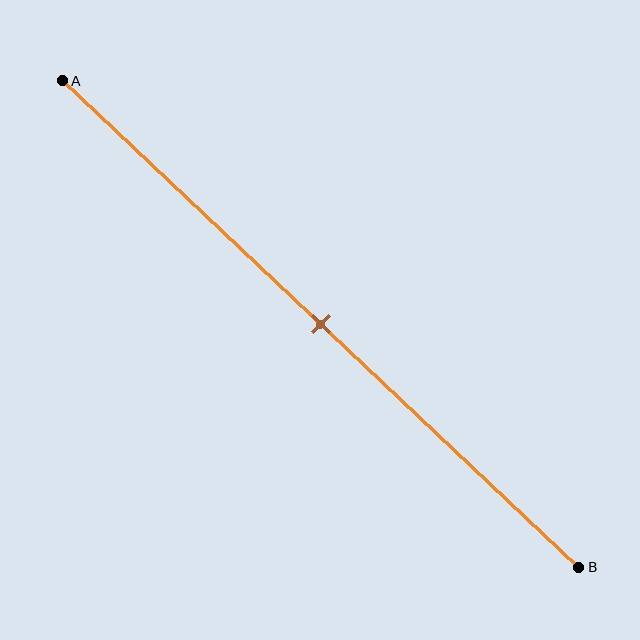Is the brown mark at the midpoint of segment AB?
Yes, the mark is approximately at the midpoint.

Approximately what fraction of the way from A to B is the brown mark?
The brown mark is approximately 50% of the way from A to B.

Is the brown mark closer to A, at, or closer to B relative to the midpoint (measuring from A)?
The brown mark is approximately at the midpoint of segment AB.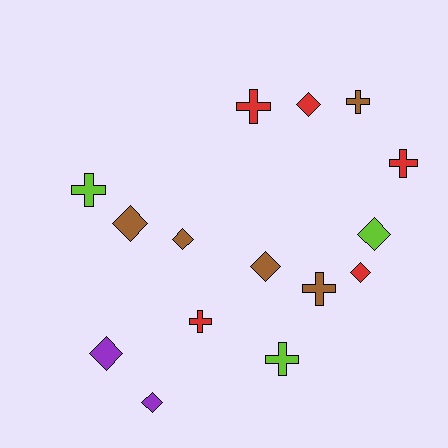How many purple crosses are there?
There are no purple crosses.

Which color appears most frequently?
Red, with 5 objects.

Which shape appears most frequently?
Diamond, with 8 objects.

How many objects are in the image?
There are 15 objects.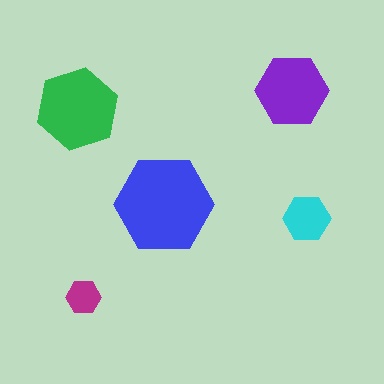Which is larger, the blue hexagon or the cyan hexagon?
The blue one.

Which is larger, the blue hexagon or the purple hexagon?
The blue one.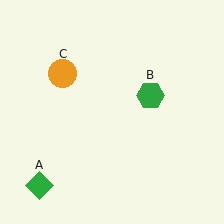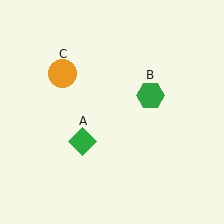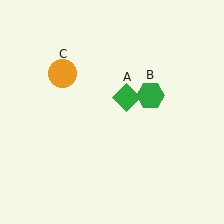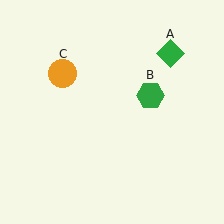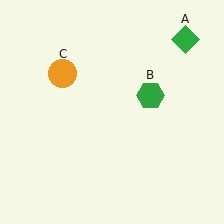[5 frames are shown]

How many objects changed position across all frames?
1 object changed position: green diamond (object A).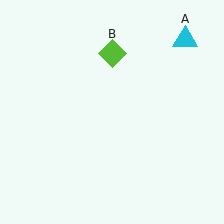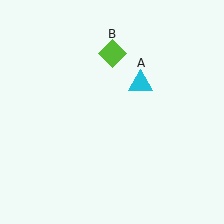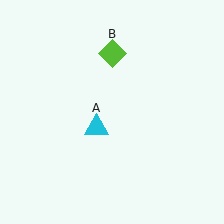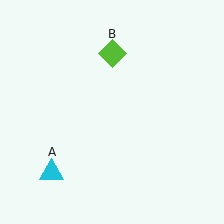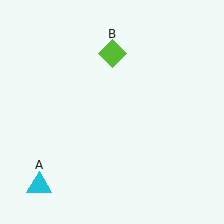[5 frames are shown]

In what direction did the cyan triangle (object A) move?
The cyan triangle (object A) moved down and to the left.